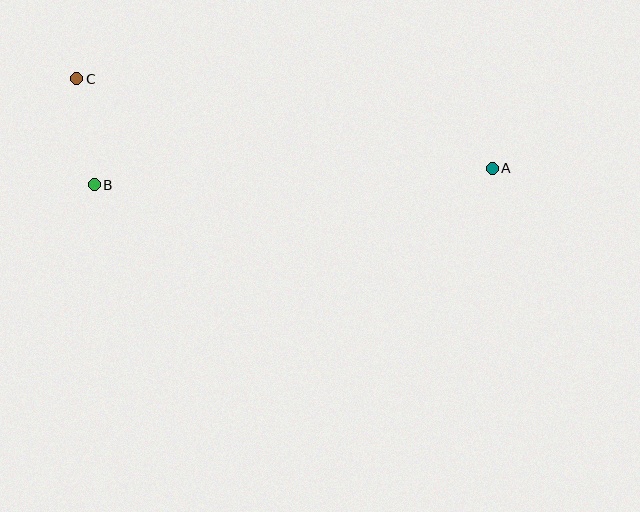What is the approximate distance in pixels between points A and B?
The distance between A and B is approximately 398 pixels.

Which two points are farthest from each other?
Points A and C are farthest from each other.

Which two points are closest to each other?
Points B and C are closest to each other.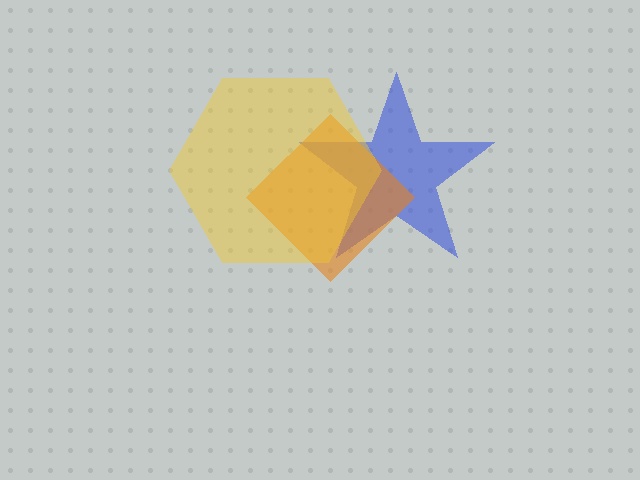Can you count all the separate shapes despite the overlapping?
Yes, there are 3 separate shapes.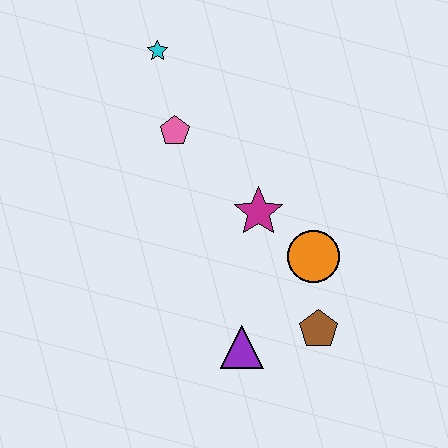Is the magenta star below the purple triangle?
No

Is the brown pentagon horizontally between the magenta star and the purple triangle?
No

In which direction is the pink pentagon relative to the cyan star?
The pink pentagon is below the cyan star.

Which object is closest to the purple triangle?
The brown pentagon is closest to the purple triangle.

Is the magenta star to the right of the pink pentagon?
Yes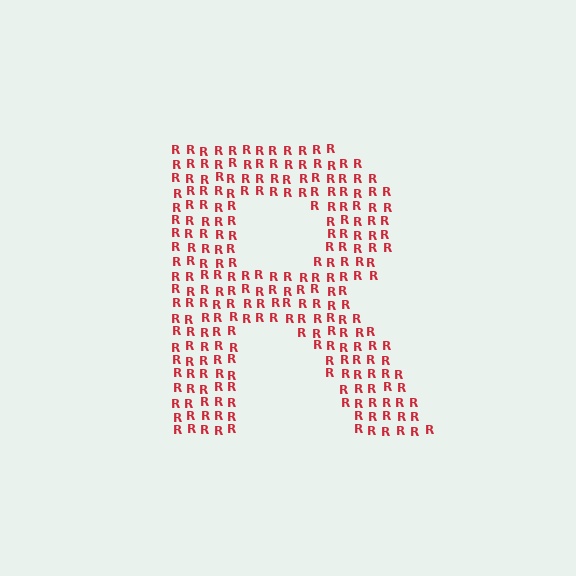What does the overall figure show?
The overall figure shows the letter R.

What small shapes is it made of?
It is made of small letter R's.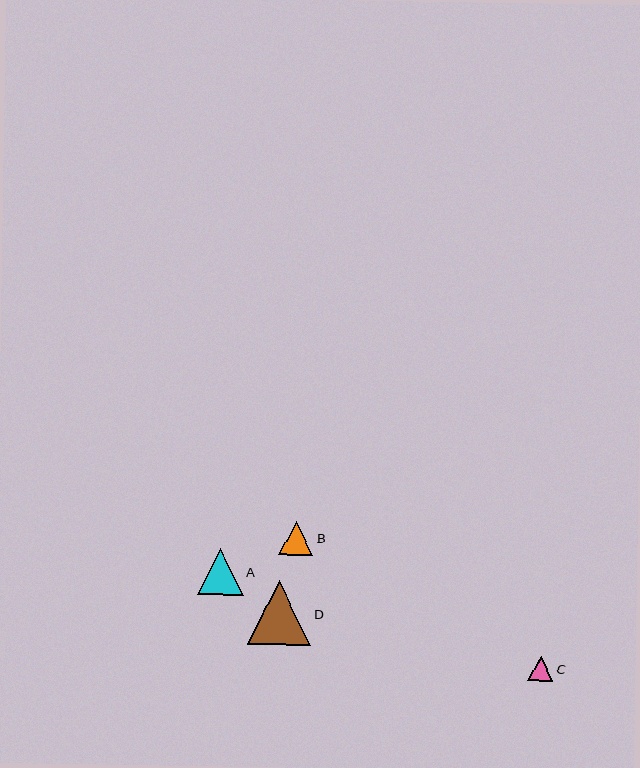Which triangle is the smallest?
Triangle C is the smallest with a size of approximately 26 pixels.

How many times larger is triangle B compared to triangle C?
Triangle B is approximately 1.3 times the size of triangle C.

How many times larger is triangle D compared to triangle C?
Triangle D is approximately 2.5 times the size of triangle C.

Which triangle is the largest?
Triangle D is the largest with a size of approximately 63 pixels.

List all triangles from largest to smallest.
From largest to smallest: D, A, B, C.